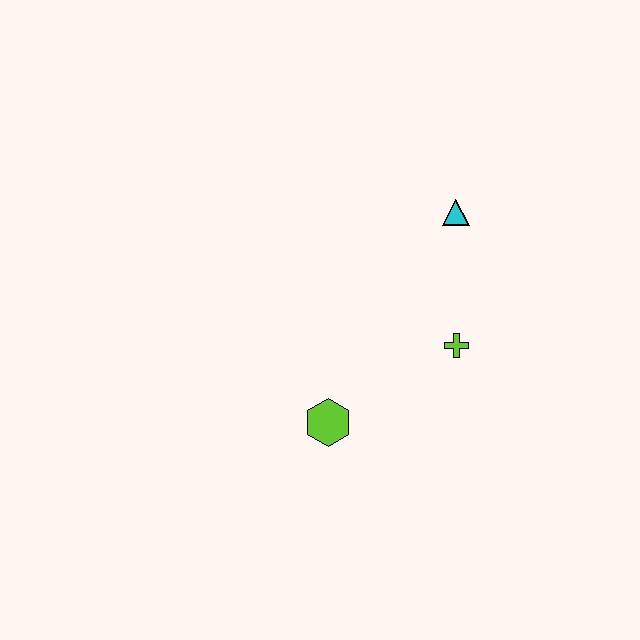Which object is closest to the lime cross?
The cyan triangle is closest to the lime cross.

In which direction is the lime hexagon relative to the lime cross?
The lime hexagon is to the left of the lime cross.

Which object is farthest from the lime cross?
The lime hexagon is farthest from the lime cross.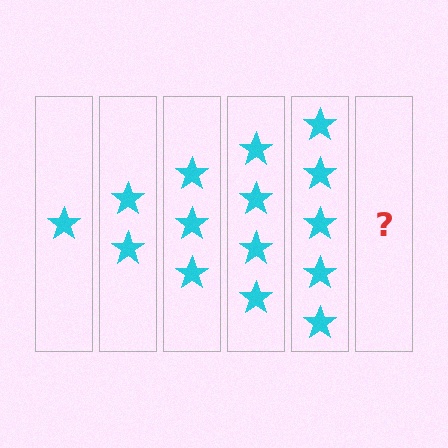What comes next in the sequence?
The next element should be 6 stars.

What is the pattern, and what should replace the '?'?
The pattern is that each step adds one more star. The '?' should be 6 stars.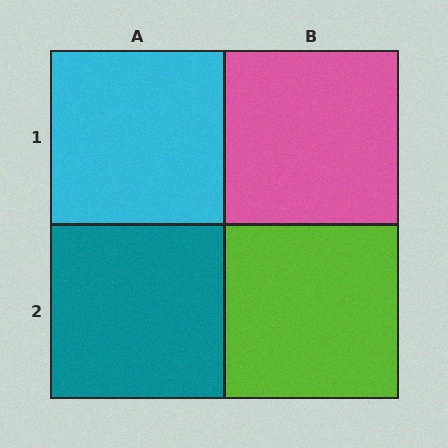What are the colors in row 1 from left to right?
Cyan, pink.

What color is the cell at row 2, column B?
Lime.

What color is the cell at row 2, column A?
Teal.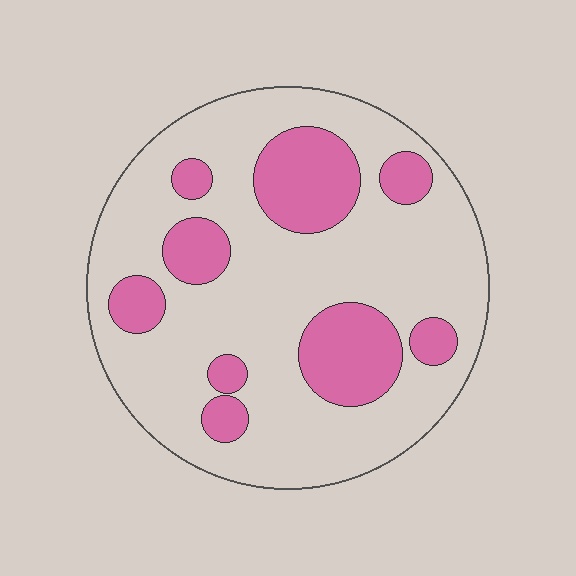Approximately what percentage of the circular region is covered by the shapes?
Approximately 25%.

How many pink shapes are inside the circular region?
9.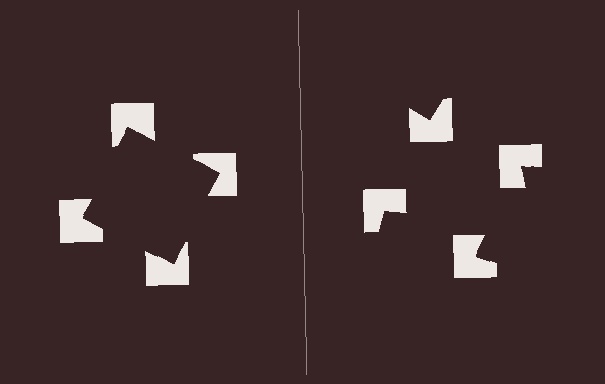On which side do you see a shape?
An illusory square appears on the left side. On the right side the wedge cuts are rotated, so no coherent shape forms.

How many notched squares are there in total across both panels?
8 — 4 on each side.